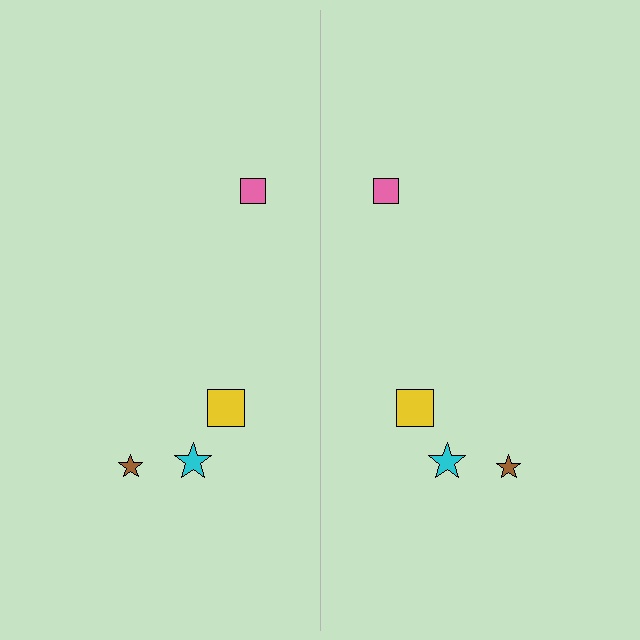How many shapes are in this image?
There are 8 shapes in this image.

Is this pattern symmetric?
Yes, this pattern has bilateral (reflection) symmetry.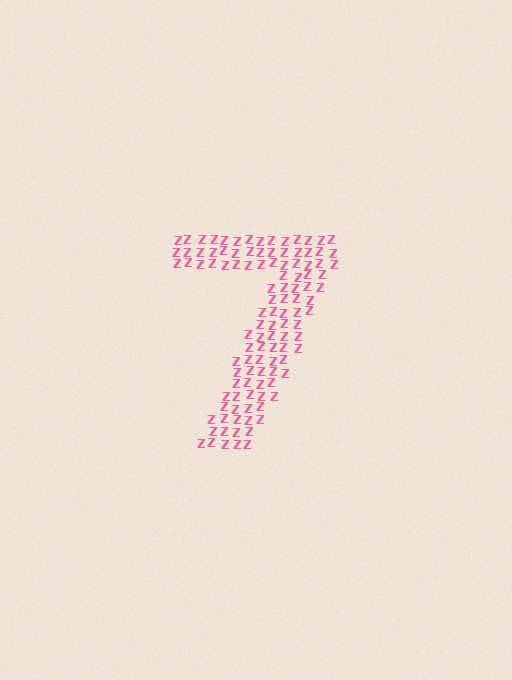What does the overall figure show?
The overall figure shows the digit 7.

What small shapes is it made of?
It is made of small letter Z's.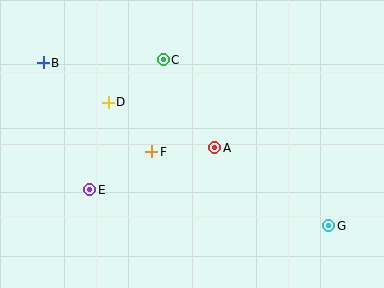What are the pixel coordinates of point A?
Point A is at (215, 148).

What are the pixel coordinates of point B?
Point B is at (43, 63).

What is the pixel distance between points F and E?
The distance between F and E is 73 pixels.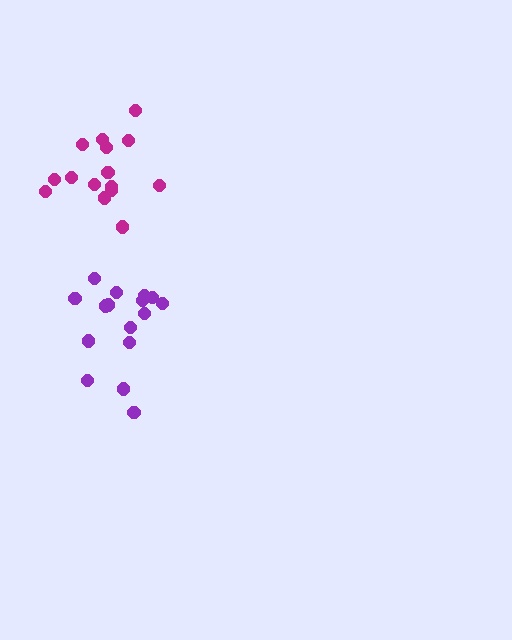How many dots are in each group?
Group 1: 15 dots, Group 2: 16 dots (31 total).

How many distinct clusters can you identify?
There are 2 distinct clusters.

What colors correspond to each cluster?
The clusters are colored: magenta, purple.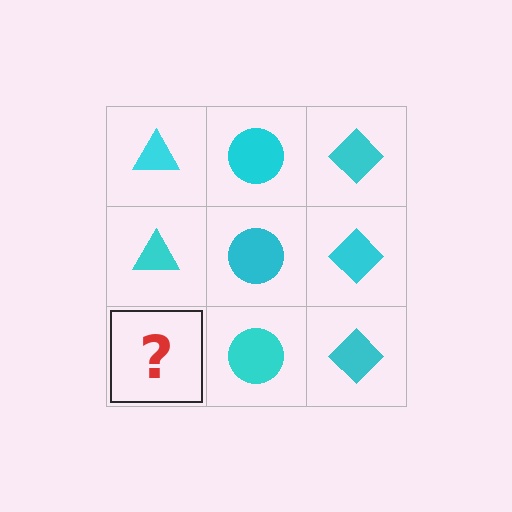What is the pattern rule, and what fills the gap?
The rule is that each column has a consistent shape. The gap should be filled with a cyan triangle.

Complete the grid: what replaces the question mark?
The question mark should be replaced with a cyan triangle.